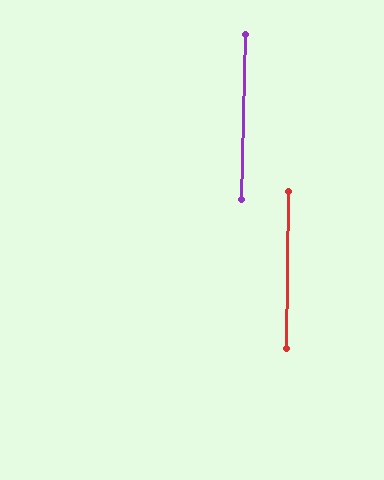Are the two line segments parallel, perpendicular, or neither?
Parallel — their directions differ by only 0.7°.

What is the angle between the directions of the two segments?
Approximately 1 degree.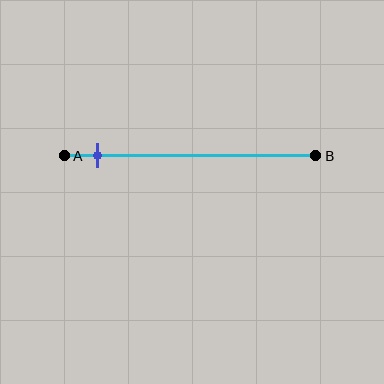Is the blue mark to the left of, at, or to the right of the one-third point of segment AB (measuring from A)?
The blue mark is to the left of the one-third point of segment AB.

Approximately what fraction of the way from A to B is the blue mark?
The blue mark is approximately 15% of the way from A to B.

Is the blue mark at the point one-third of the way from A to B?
No, the mark is at about 15% from A, not at the 33% one-third point.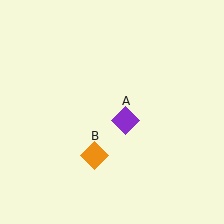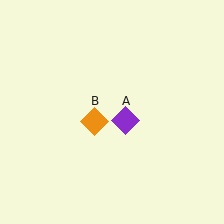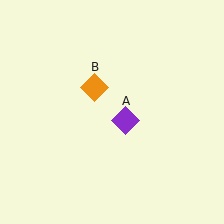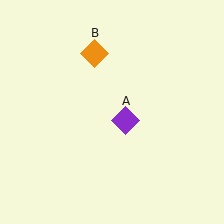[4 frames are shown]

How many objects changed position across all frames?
1 object changed position: orange diamond (object B).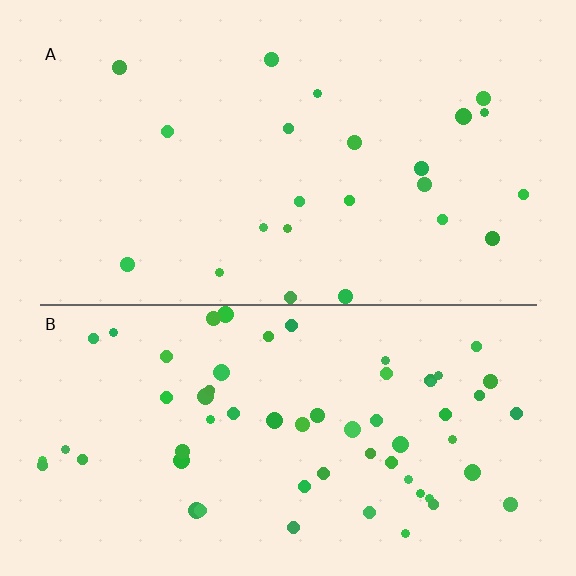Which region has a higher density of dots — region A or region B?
B (the bottom).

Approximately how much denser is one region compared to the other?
Approximately 2.7× — region B over region A.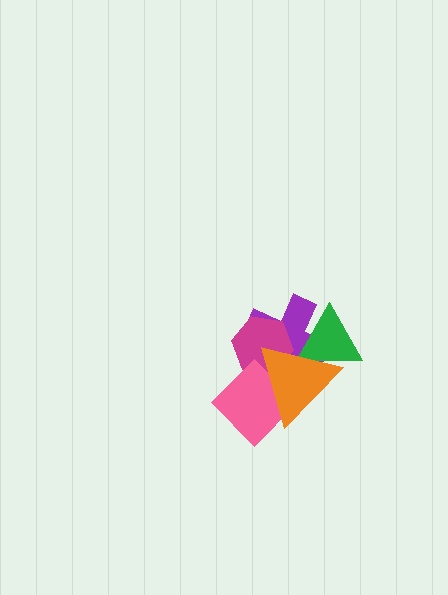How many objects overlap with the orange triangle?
4 objects overlap with the orange triangle.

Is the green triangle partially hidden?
Yes, it is partially covered by another shape.